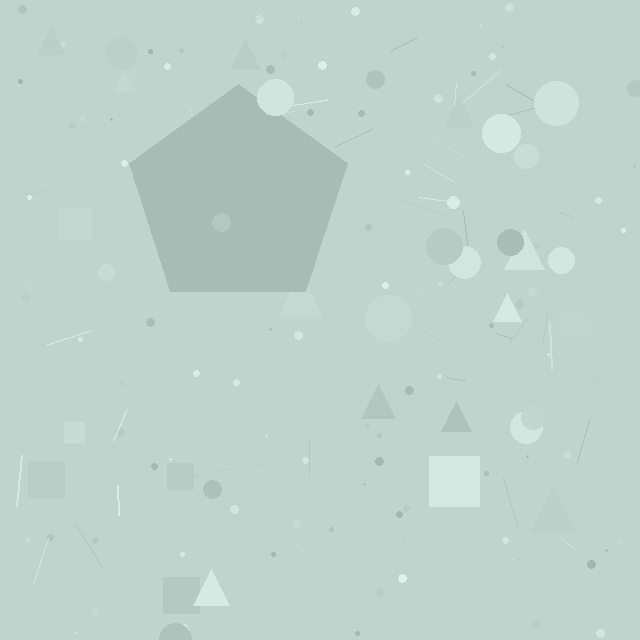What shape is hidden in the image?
A pentagon is hidden in the image.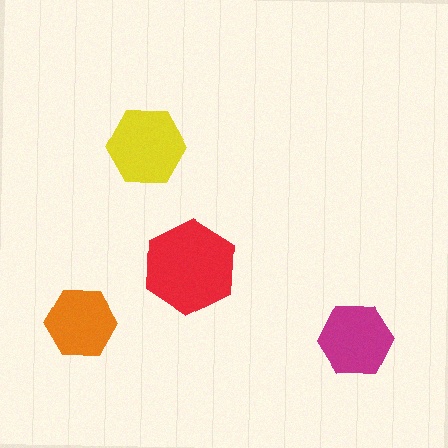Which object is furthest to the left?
The orange hexagon is leftmost.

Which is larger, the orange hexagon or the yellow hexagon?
The yellow one.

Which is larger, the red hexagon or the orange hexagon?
The red one.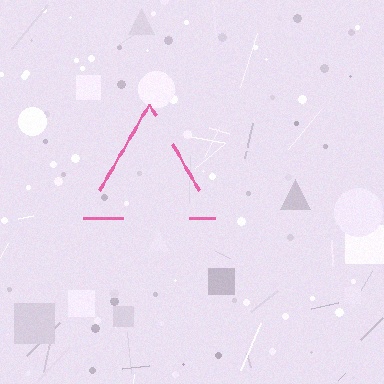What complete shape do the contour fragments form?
The contour fragments form a triangle.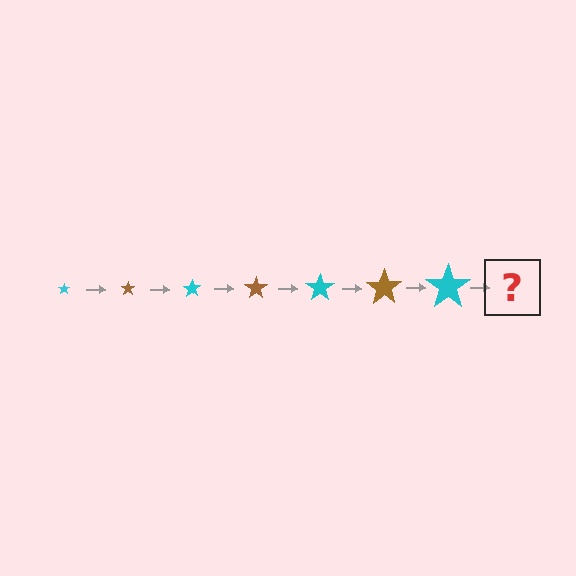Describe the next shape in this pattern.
It should be a brown star, larger than the previous one.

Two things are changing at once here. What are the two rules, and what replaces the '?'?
The two rules are that the star grows larger each step and the color cycles through cyan and brown. The '?' should be a brown star, larger than the previous one.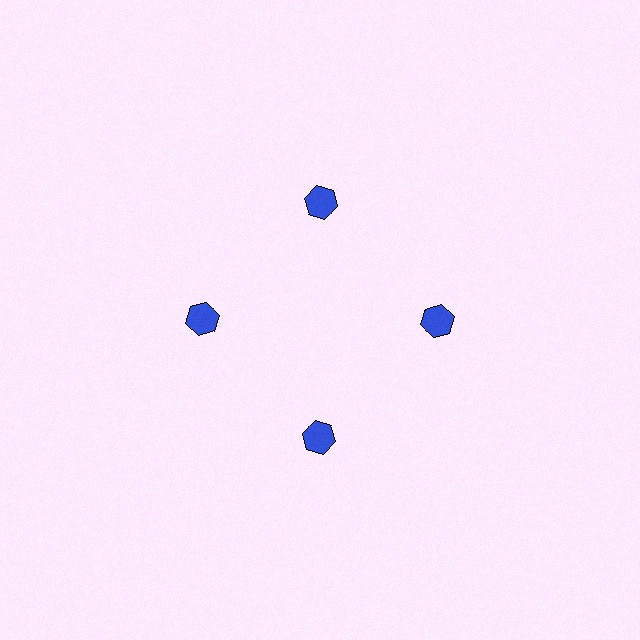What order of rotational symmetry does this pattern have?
This pattern has 4-fold rotational symmetry.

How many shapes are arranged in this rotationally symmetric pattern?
There are 4 shapes, arranged in 4 groups of 1.